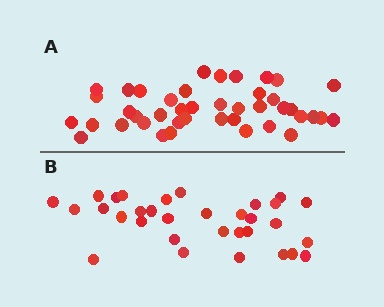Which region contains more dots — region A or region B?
Region A (the top region) has more dots.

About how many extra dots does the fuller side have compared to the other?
Region A has roughly 10 or so more dots than region B.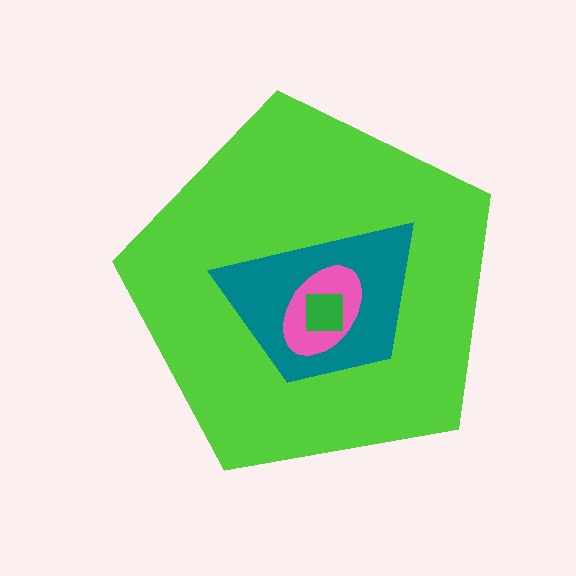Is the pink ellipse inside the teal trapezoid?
Yes.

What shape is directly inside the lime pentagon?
The teal trapezoid.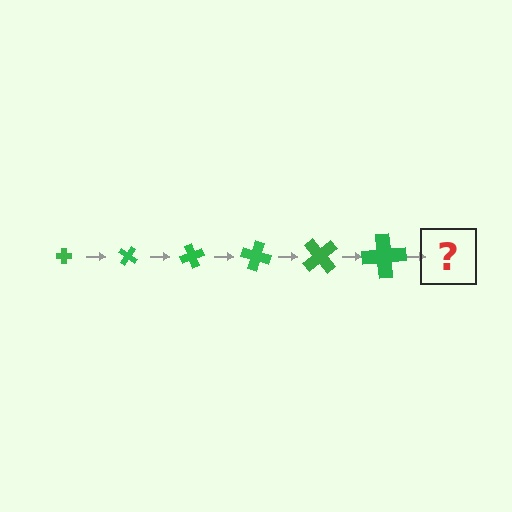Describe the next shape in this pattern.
It should be a cross, larger than the previous one and rotated 210 degrees from the start.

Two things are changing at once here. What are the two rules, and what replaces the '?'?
The two rules are that the cross grows larger each step and it rotates 35 degrees each step. The '?' should be a cross, larger than the previous one and rotated 210 degrees from the start.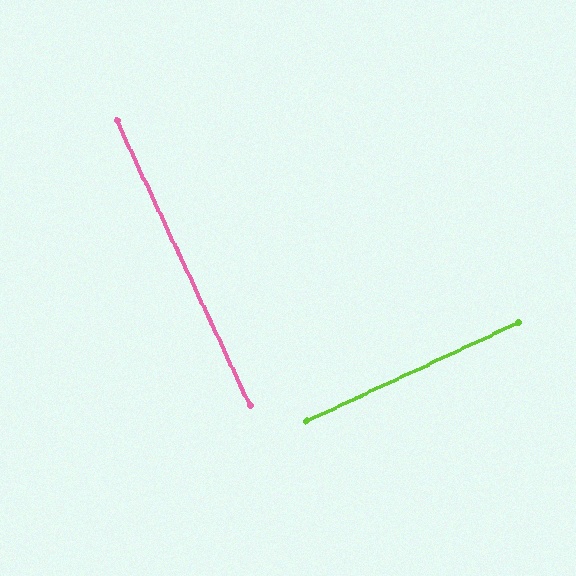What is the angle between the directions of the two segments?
Approximately 90 degrees.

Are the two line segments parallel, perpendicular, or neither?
Perpendicular — they meet at approximately 90°.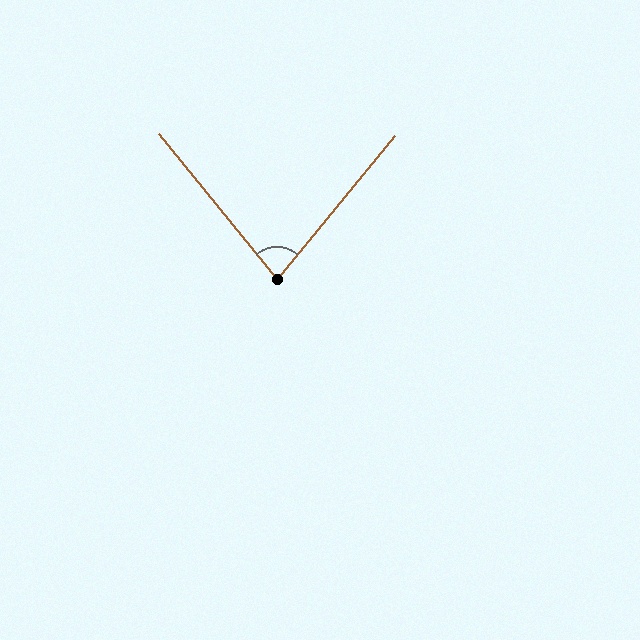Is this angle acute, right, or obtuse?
It is acute.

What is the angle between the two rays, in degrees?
Approximately 78 degrees.